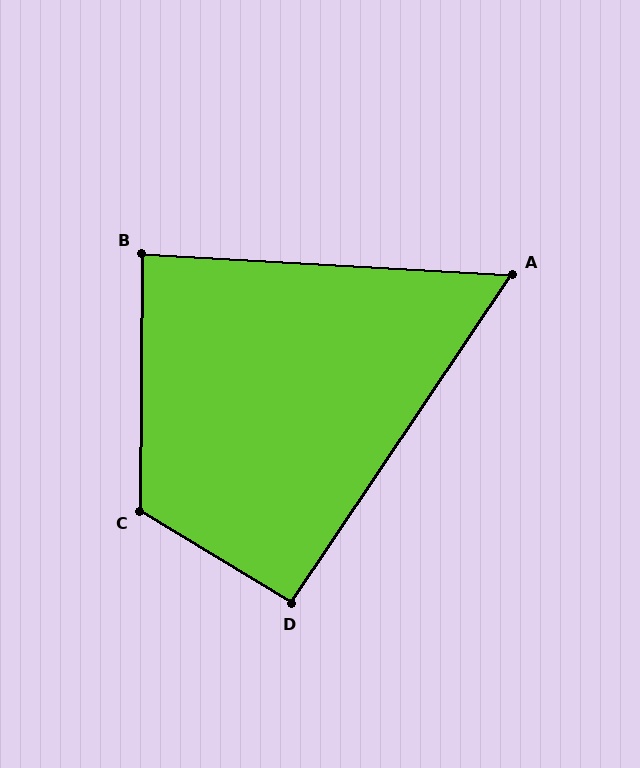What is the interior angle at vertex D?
Approximately 93 degrees (approximately right).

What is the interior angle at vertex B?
Approximately 87 degrees (approximately right).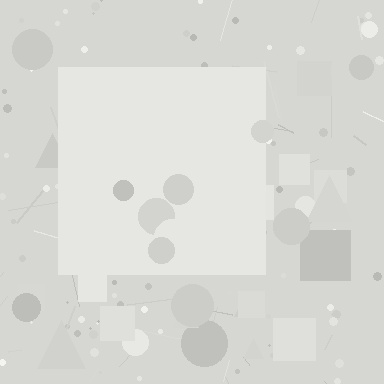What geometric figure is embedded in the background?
A square is embedded in the background.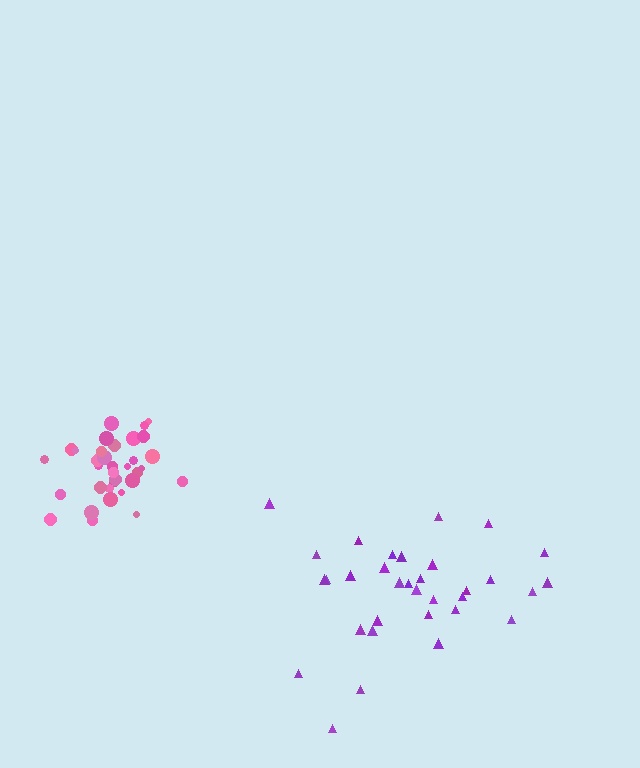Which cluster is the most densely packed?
Pink.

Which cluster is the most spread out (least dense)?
Purple.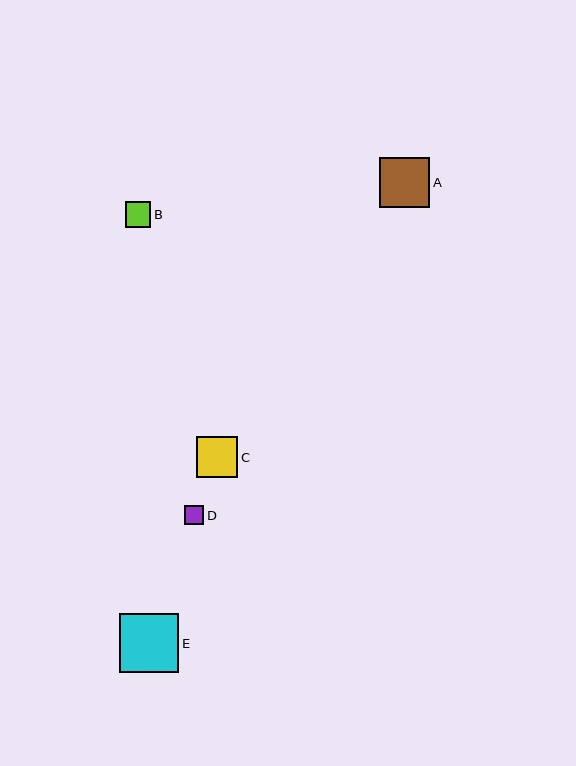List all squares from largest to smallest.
From largest to smallest: E, A, C, B, D.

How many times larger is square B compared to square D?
Square B is approximately 1.4 times the size of square D.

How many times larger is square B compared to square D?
Square B is approximately 1.4 times the size of square D.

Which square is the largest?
Square E is the largest with a size of approximately 59 pixels.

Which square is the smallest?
Square D is the smallest with a size of approximately 19 pixels.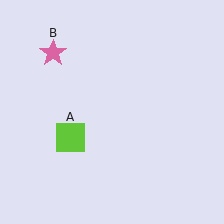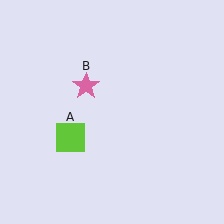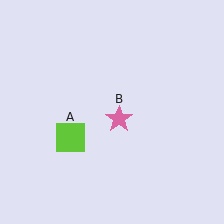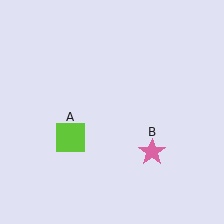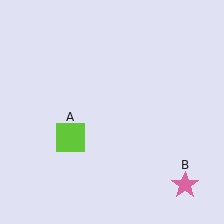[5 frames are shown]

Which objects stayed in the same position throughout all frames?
Lime square (object A) remained stationary.